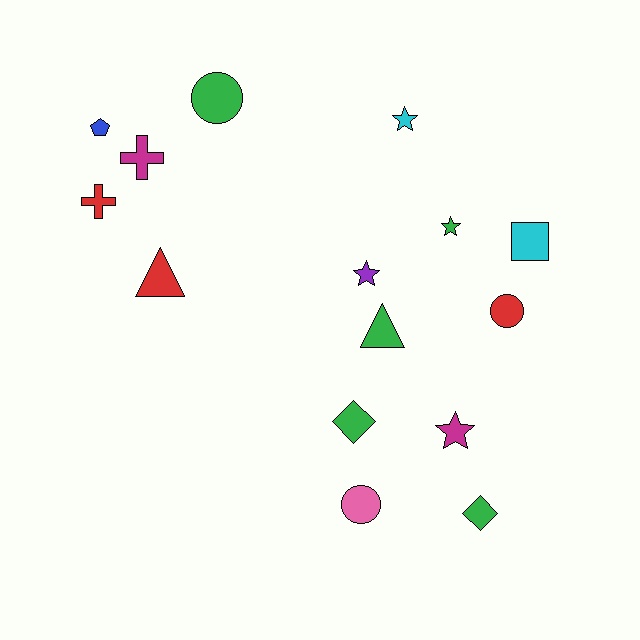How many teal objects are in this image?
There are no teal objects.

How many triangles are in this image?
There are 2 triangles.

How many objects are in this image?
There are 15 objects.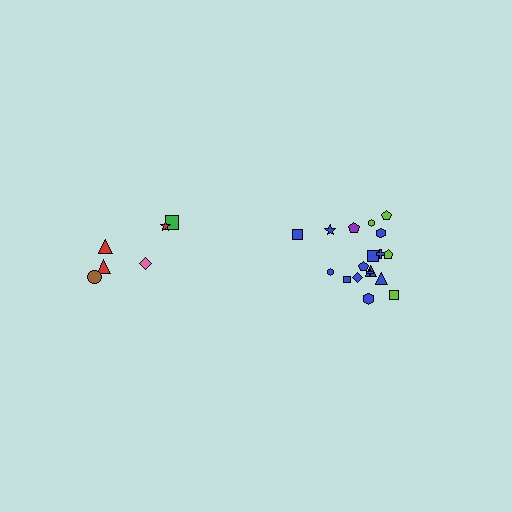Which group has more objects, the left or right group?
The right group.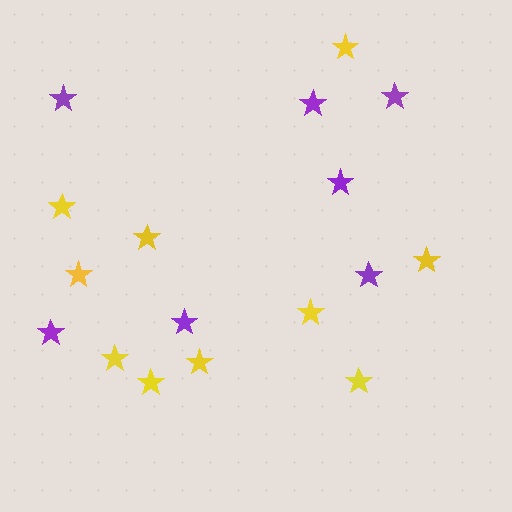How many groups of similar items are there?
There are 2 groups: one group of yellow stars (10) and one group of purple stars (7).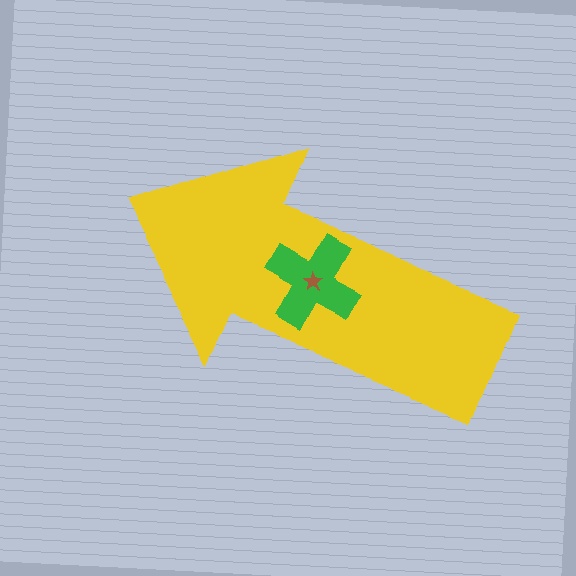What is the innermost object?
The brown star.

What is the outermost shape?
The yellow arrow.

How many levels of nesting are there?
3.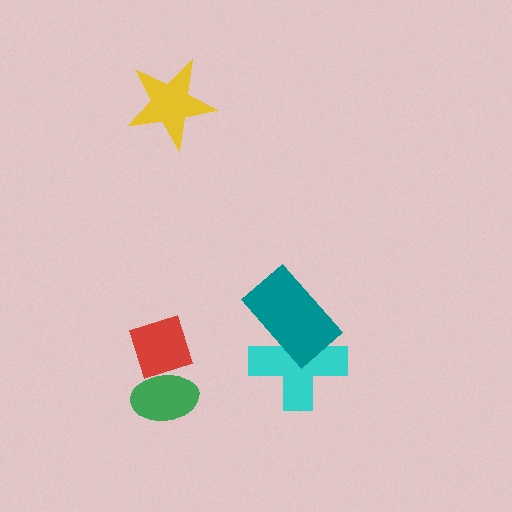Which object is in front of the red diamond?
The green ellipse is in front of the red diamond.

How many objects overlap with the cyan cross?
1 object overlaps with the cyan cross.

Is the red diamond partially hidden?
Yes, it is partially covered by another shape.